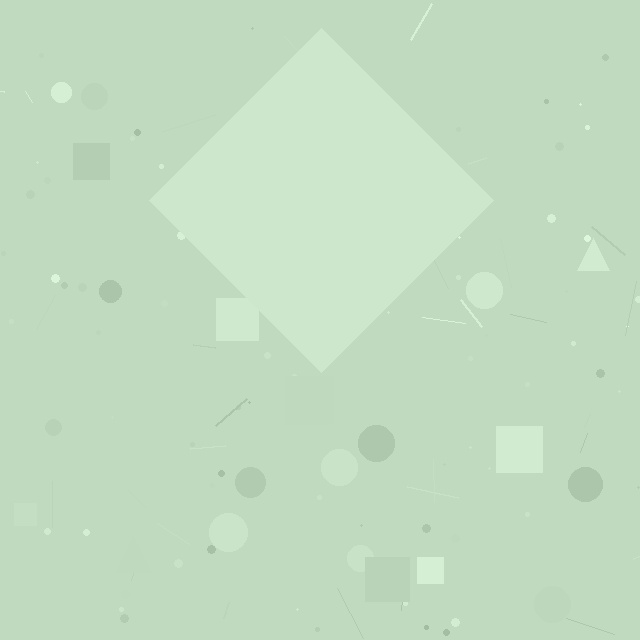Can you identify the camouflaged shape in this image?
The camouflaged shape is a diamond.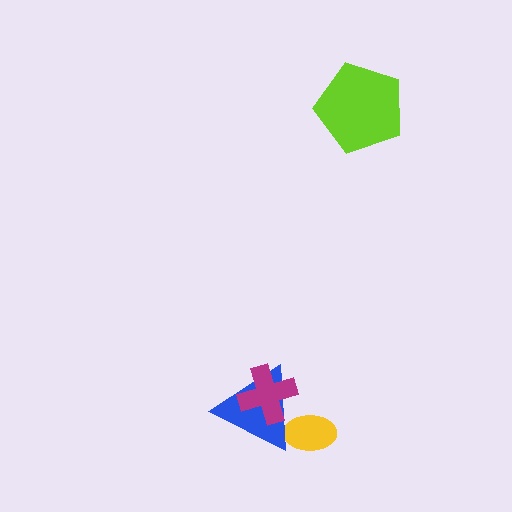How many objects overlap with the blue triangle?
2 objects overlap with the blue triangle.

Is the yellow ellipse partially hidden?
Yes, it is partially covered by another shape.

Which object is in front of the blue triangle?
The magenta cross is in front of the blue triangle.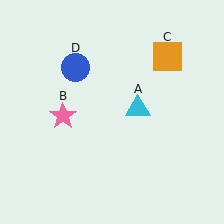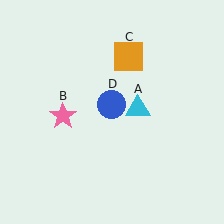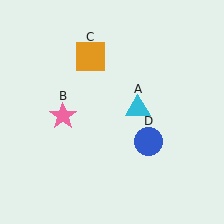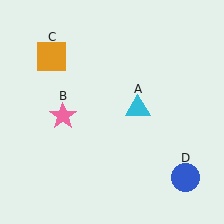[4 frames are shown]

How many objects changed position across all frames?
2 objects changed position: orange square (object C), blue circle (object D).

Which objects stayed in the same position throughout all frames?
Cyan triangle (object A) and pink star (object B) remained stationary.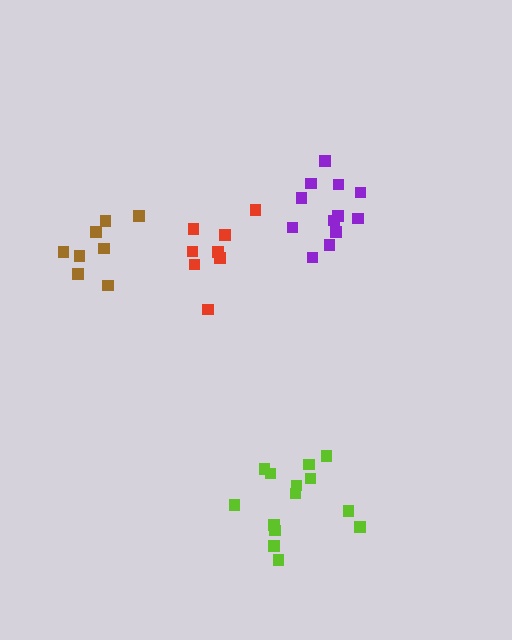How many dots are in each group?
Group 1: 8 dots, Group 2: 12 dots, Group 3: 8 dots, Group 4: 14 dots (42 total).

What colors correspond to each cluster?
The clusters are colored: red, purple, brown, lime.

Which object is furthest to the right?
The purple cluster is rightmost.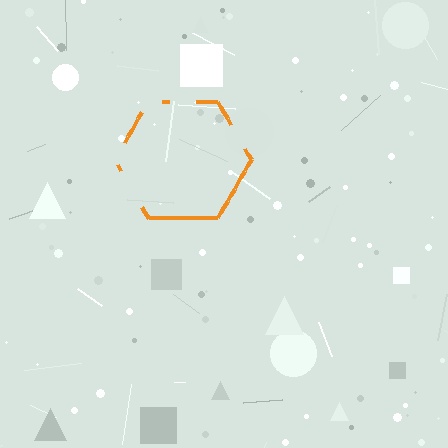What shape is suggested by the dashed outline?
The dashed outline suggests a hexagon.